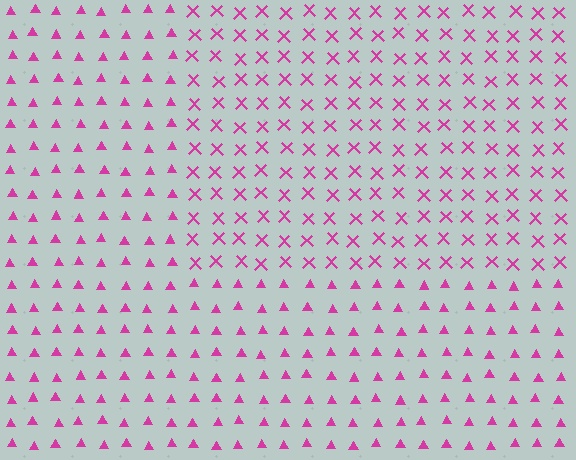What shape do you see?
I see a rectangle.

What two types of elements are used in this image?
The image uses X marks inside the rectangle region and triangles outside it.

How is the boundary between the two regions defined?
The boundary is defined by a change in element shape: X marks inside vs. triangles outside. All elements share the same color and spacing.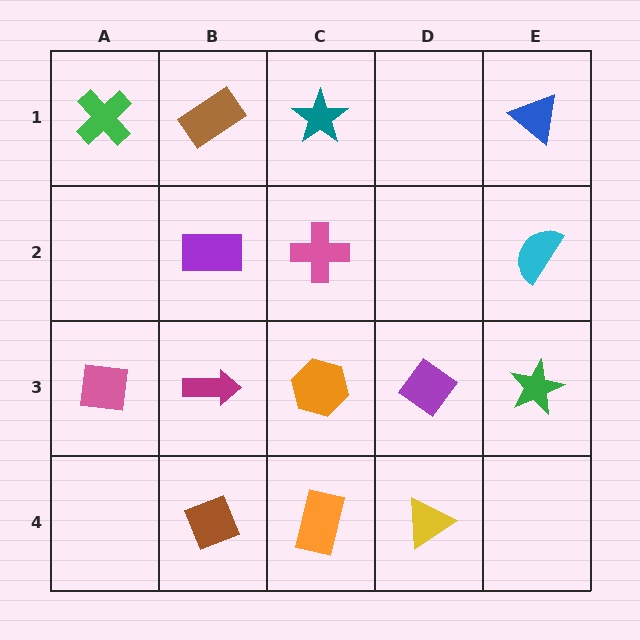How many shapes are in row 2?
3 shapes.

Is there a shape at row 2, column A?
No, that cell is empty.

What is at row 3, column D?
A purple diamond.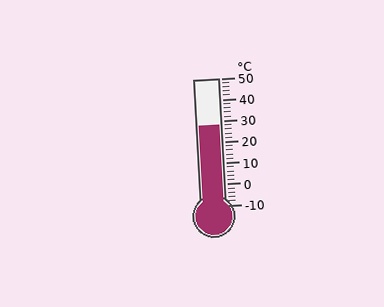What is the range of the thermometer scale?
The thermometer scale ranges from -10°C to 50°C.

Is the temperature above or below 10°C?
The temperature is above 10°C.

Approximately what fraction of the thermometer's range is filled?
The thermometer is filled to approximately 65% of its range.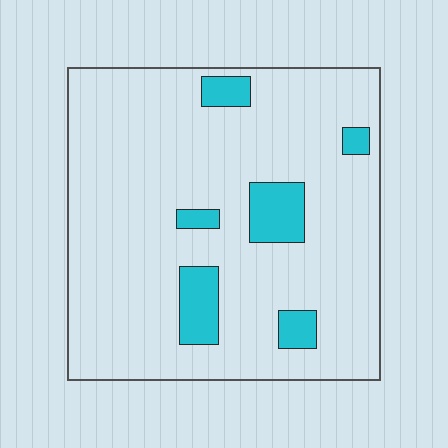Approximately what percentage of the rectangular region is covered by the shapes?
Approximately 10%.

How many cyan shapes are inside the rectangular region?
6.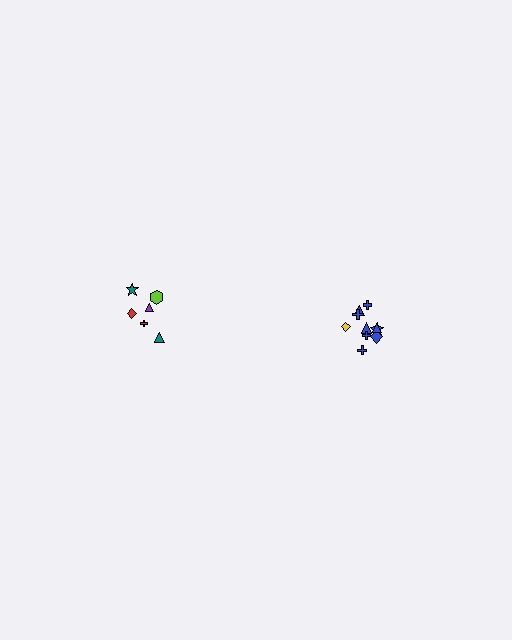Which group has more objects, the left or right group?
The right group.